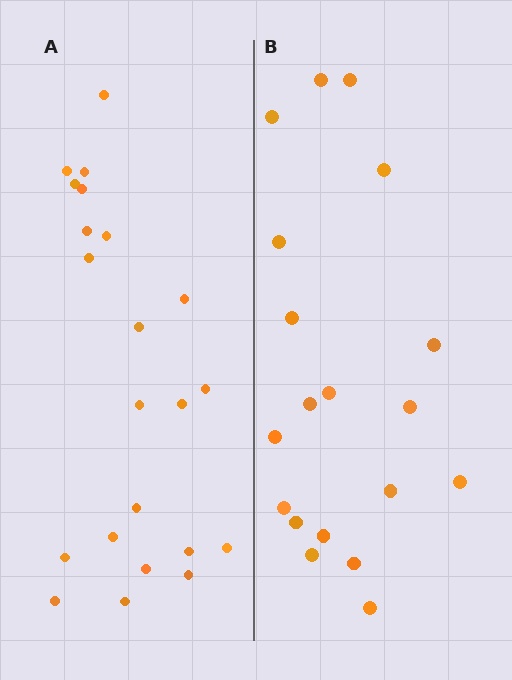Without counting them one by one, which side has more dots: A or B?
Region A (the left region) has more dots.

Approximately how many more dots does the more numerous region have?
Region A has just a few more — roughly 2 or 3 more dots than region B.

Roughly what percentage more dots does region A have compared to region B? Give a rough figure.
About 15% more.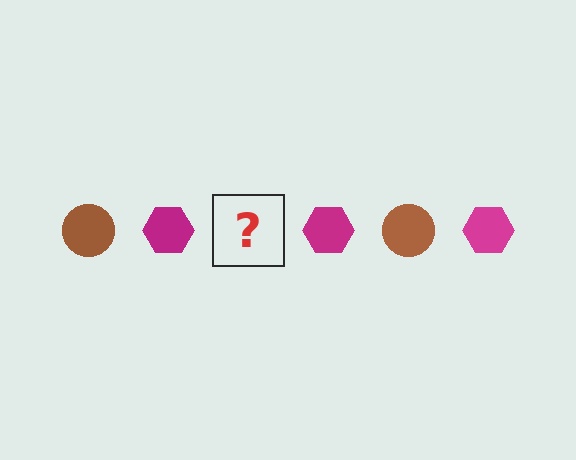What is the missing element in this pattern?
The missing element is a brown circle.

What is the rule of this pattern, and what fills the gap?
The rule is that the pattern alternates between brown circle and magenta hexagon. The gap should be filled with a brown circle.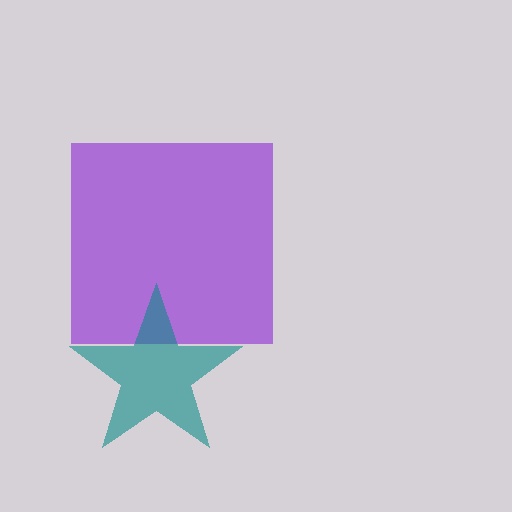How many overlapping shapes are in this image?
There are 2 overlapping shapes in the image.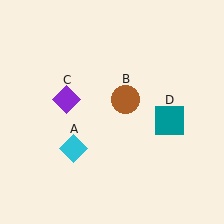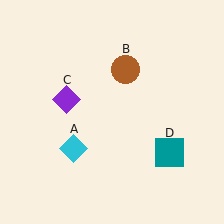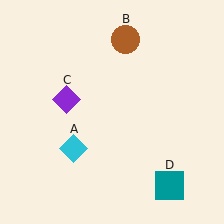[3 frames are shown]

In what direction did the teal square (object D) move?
The teal square (object D) moved down.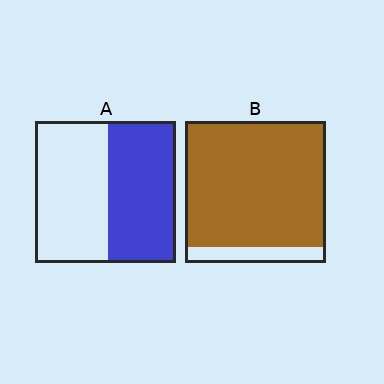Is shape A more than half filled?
Roughly half.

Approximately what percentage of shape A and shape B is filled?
A is approximately 50% and B is approximately 90%.